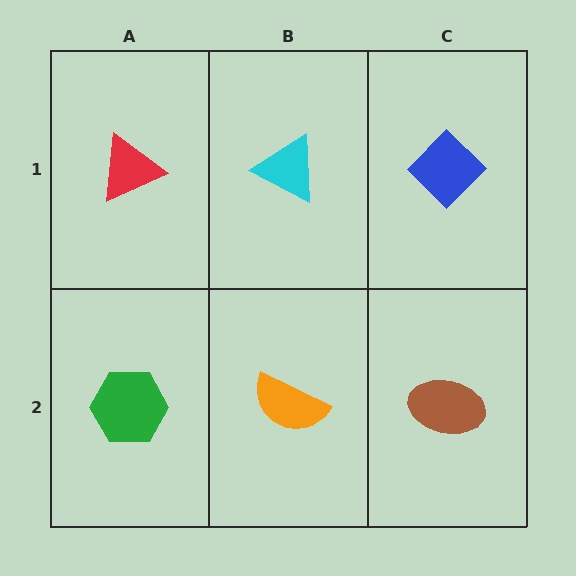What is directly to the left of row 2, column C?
An orange semicircle.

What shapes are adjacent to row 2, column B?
A cyan triangle (row 1, column B), a green hexagon (row 2, column A), a brown ellipse (row 2, column C).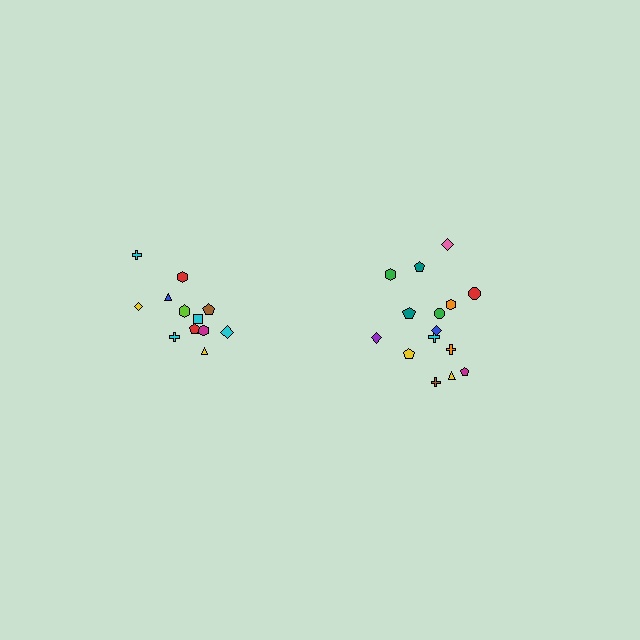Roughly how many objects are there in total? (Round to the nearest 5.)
Roughly 25 objects in total.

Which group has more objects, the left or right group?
The right group.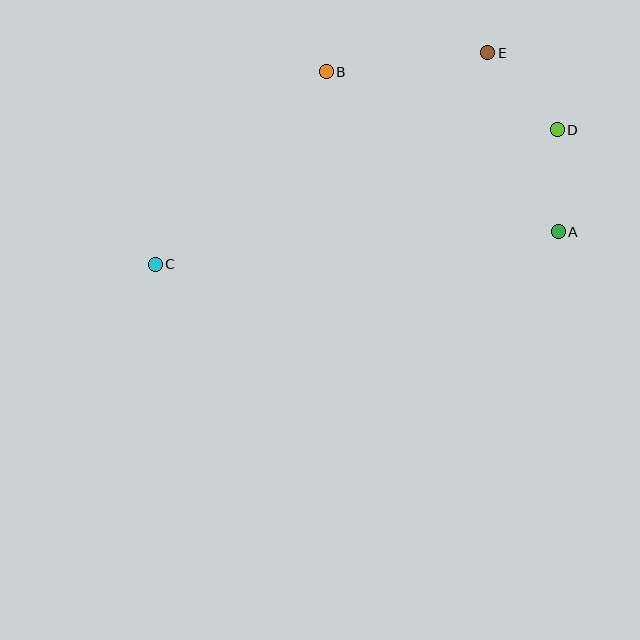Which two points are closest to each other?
Points A and D are closest to each other.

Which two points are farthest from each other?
Points C and D are farthest from each other.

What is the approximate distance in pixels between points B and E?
The distance between B and E is approximately 163 pixels.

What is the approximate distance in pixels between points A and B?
The distance between A and B is approximately 282 pixels.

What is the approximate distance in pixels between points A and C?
The distance between A and C is approximately 405 pixels.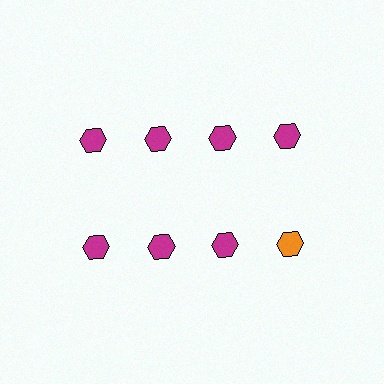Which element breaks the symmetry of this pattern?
The orange hexagon in the second row, second from right column breaks the symmetry. All other shapes are magenta hexagons.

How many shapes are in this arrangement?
There are 8 shapes arranged in a grid pattern.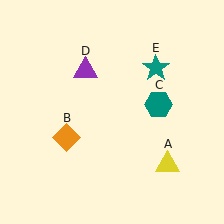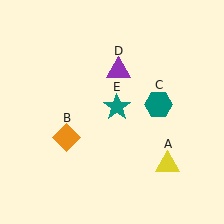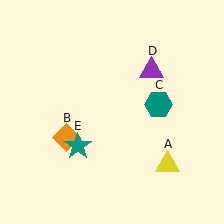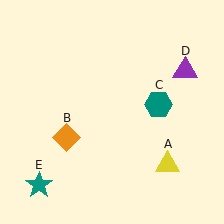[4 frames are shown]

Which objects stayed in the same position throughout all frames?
Yellow triangle (object A) and orange diamond (object B) and teal hexagon (object C) remained stationary.